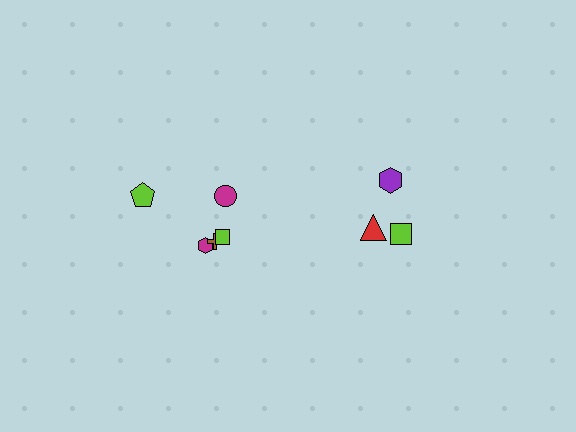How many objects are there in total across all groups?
There are 8 objects.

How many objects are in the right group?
There are 3 objects.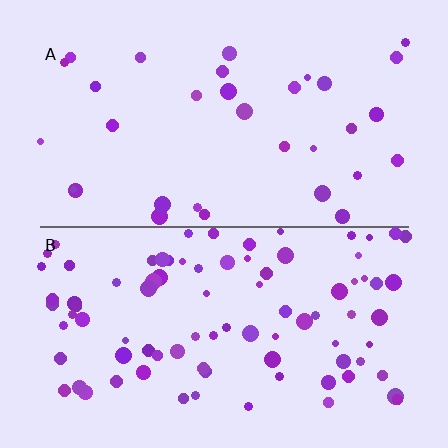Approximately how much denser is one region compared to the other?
Approximately 2.7× — region B over region A.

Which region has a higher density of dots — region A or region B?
B (the bottom).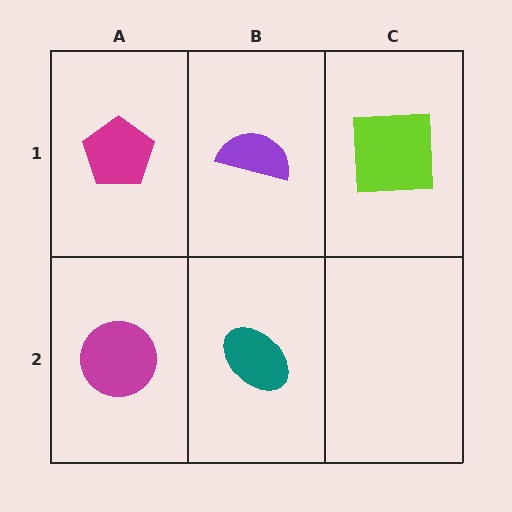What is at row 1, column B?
A purple semicircle.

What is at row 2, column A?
A magenta circle.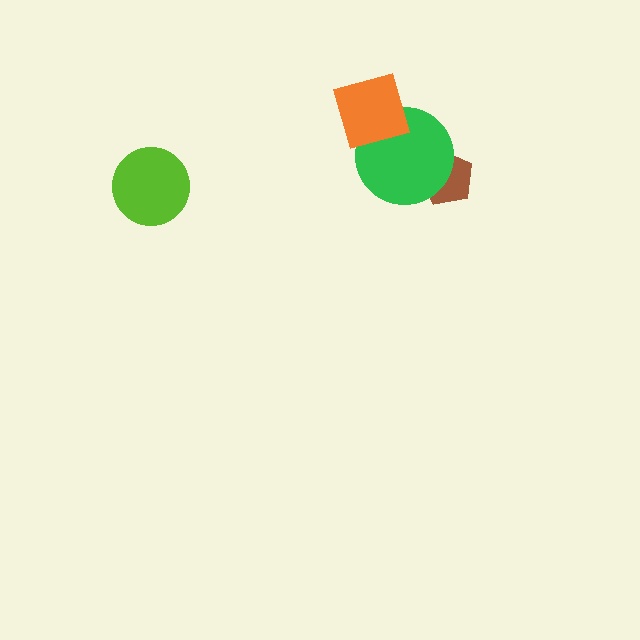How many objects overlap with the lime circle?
0 objects overlap with the lime circle.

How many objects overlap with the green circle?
2 objects overlap with the green circle.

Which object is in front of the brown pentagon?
The green circle is in front of the brown pentagon.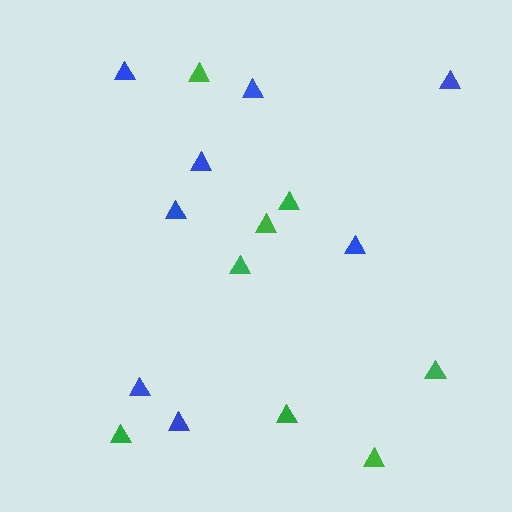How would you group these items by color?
There are 2 groups: one group of green triangles (8) and one group of blue triangles (8).